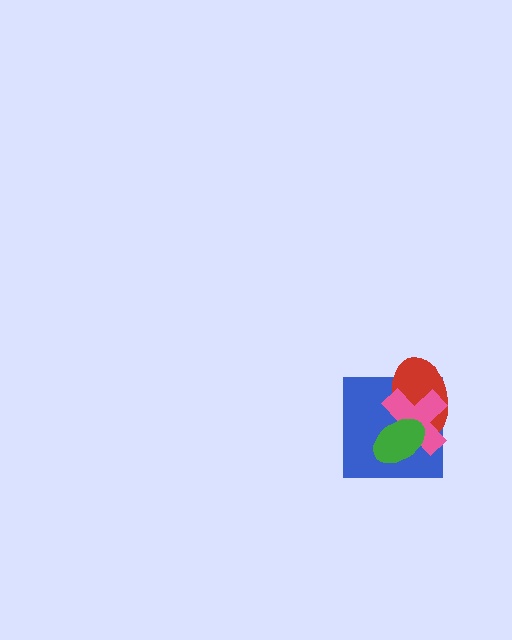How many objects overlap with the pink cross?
3 objects overlap with the pink cross.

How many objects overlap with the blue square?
3 objects overlap with the blue square.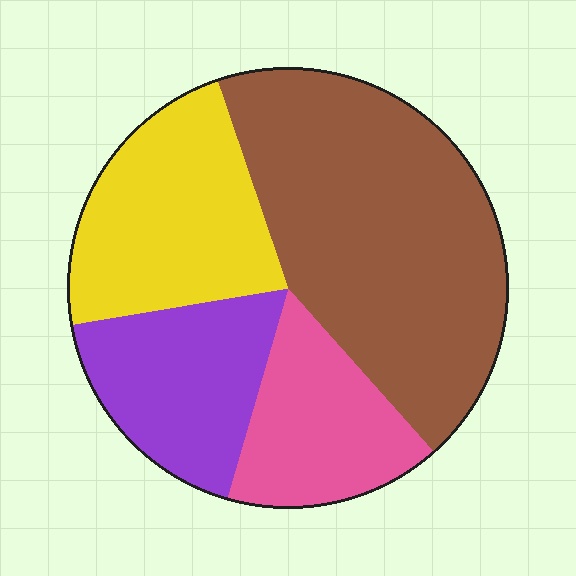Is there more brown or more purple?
Brown.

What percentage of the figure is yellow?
Yellow takes up about one quarter (1/4) of the figure.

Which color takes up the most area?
Brown, at roughly 45%.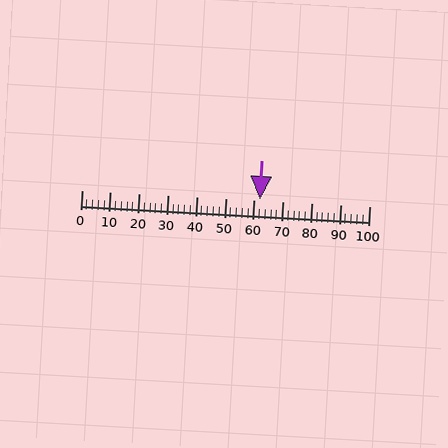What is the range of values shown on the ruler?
The ruler shows values from 0 to 100.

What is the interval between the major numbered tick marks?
The major tick marks are spaced 10 units apart.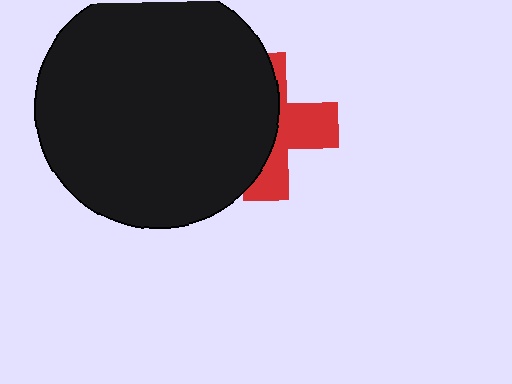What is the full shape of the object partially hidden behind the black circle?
The partially hidden object is a red cross.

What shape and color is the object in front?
The object in front is a black circle.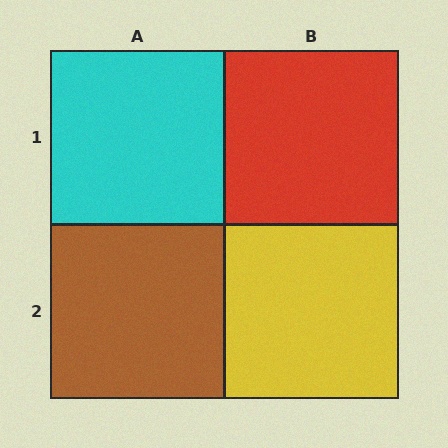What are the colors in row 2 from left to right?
Brown, yellow.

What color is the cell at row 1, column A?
Cyan.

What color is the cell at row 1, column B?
Red.